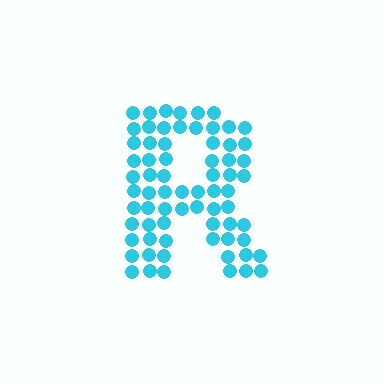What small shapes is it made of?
It is made of small circles.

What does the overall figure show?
The overall figure shows the letter R.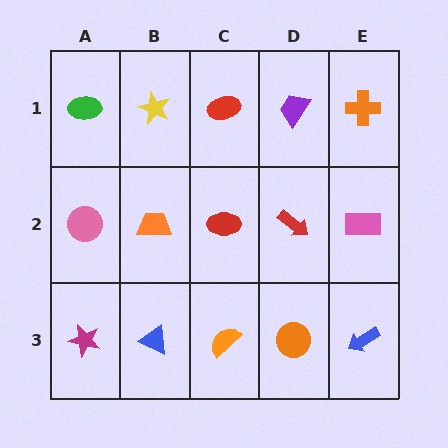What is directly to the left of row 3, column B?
A magenta star.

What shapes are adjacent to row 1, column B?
An orange trapezoid (row 2, column B), a green ellipse (row 1, column A), a red ellipse (row 1, column C).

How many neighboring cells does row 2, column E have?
3.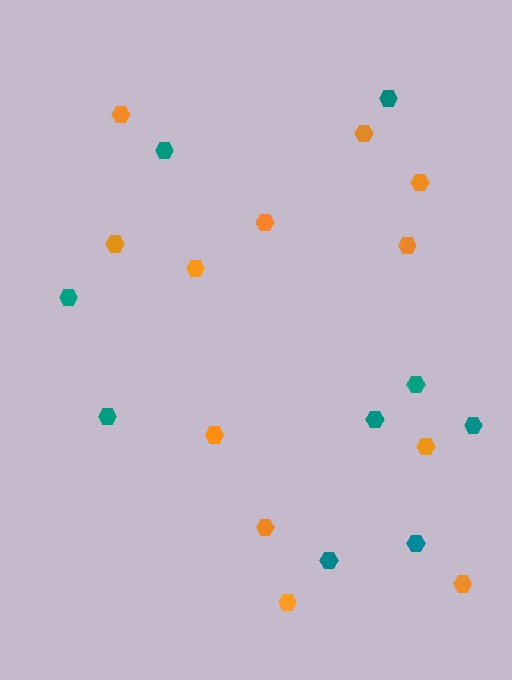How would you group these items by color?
There are 2 groups: one group of orange hexagons (12) and one group of teal hexagons (9).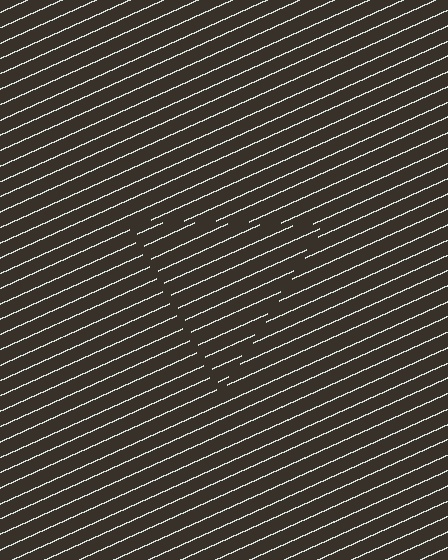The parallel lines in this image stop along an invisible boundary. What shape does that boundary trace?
An illusory triangle. The interior of the shape contains the same grating, shifted by half a period — the contour is defined by the phase discontinuity where line-ends from the inner and outer gratings abut.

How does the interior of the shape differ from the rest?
The interior of the shape contains the same grating, shifted by half a period — the contour is defined by the phase discontinuity where line-ends from the inner and outer gratings abut.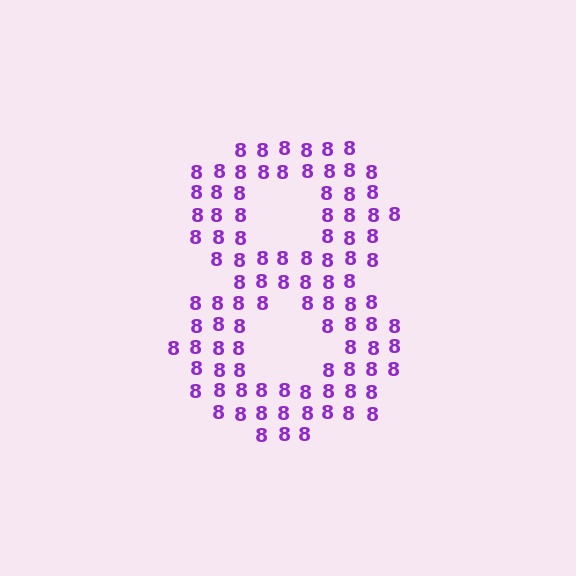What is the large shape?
The large shape is the digit 8.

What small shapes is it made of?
It is made of small digit 8's.